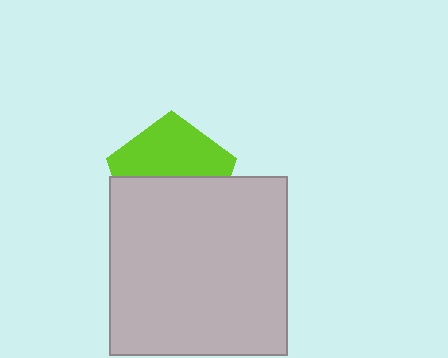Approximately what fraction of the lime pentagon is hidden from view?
Roughly 53% of the lime pentagon is hidden behind the light gray square.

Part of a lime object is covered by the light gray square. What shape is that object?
It is a pentagon.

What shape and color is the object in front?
The object in front is a light gray square.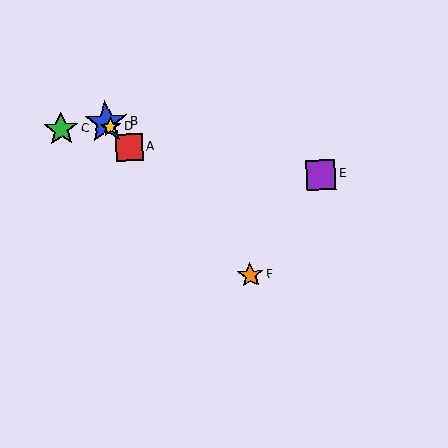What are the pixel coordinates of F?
Object F is at (250, 275).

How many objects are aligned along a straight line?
4 objects (A, B, D, F) are aligned along a straight line.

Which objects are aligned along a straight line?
Objects A, B, D, F are aligned along a straight line.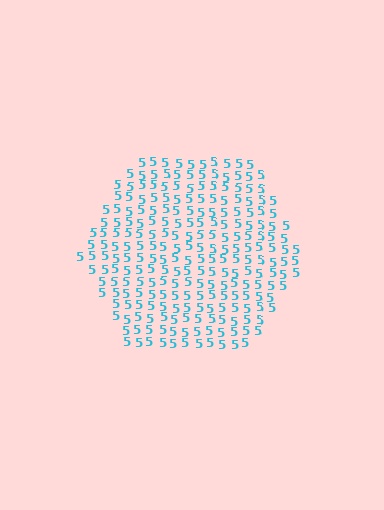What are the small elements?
The small elements are digit 5's.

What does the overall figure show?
The overall figure shows a hexagon.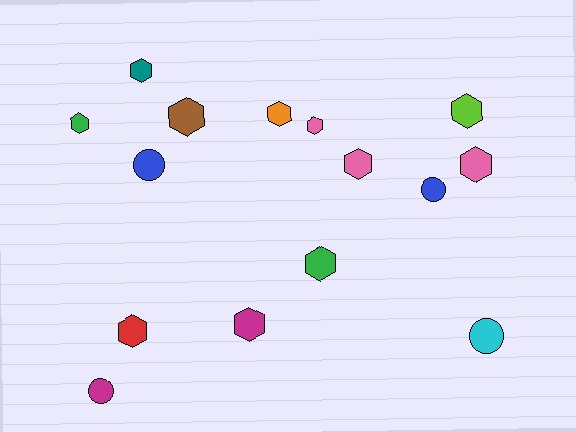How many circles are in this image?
There are 4 circles.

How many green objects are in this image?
There are 2 green objects.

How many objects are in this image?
There are 15 objects.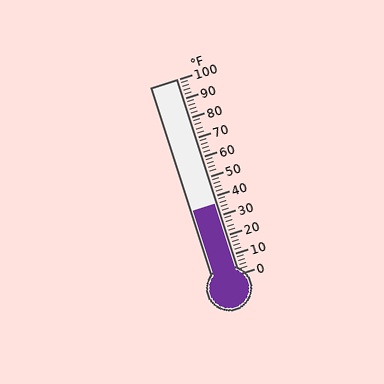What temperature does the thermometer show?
The thermometer shows approximately 36°F.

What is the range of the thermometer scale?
The thermometer scale ranges from 0°F to 100°F.